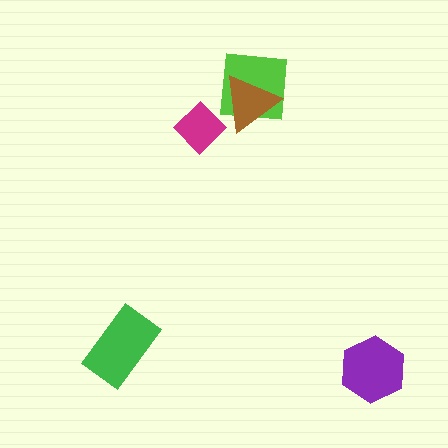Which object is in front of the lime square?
The brown triangle is in front of the lime square.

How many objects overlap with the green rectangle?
0 objects overlap with the green rectangle.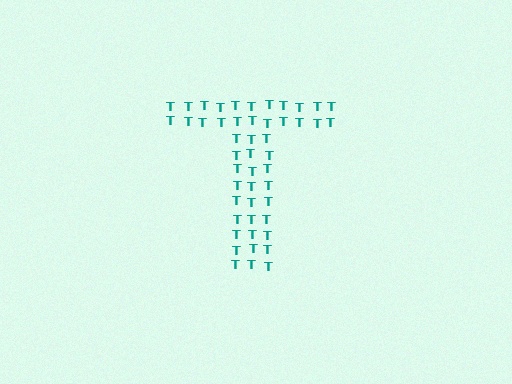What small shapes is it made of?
It is made of small letter T's.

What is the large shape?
The large shape is the letter T.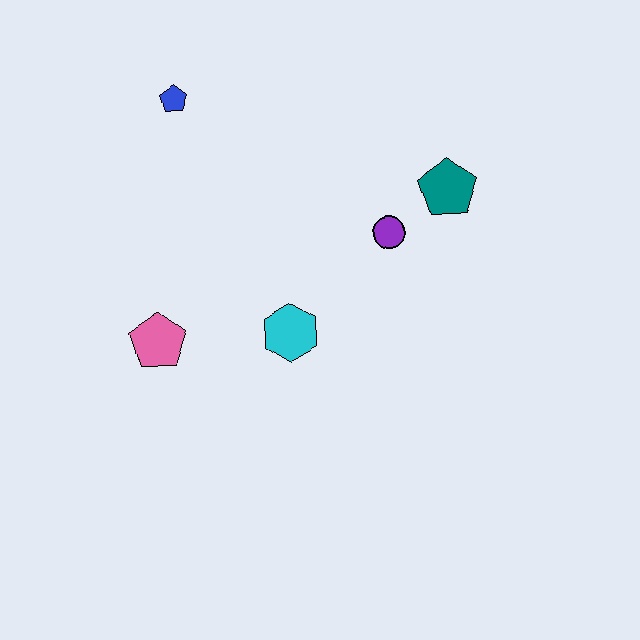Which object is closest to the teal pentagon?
The purple circle is closest to the teal pentagon.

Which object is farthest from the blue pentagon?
The teal pentagon is farthest from the blue pentagon.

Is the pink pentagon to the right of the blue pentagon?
No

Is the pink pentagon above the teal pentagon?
No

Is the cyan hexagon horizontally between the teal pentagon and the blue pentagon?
Yes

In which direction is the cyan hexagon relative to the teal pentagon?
The cyan hexagon is to the left of the teal pentagon.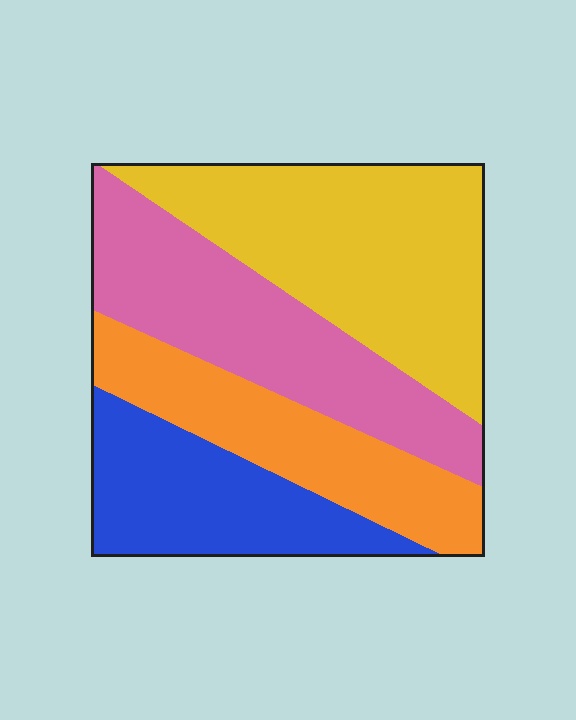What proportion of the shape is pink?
Pink takes up about one quarter (1/4) of the shape.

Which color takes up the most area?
Yellow, at roughly 35%.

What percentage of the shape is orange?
Orange covers roughly 20% of the shape.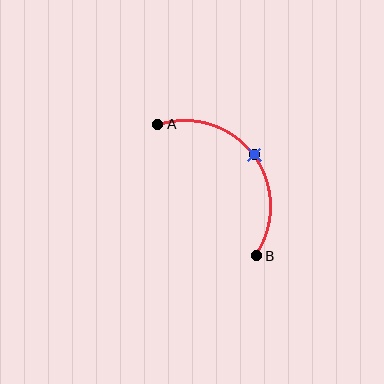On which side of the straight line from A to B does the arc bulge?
The arc bulges above and to the right of the straight line connecting A and B.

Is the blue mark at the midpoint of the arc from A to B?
Yes. The blue mark lies on the arc at equal arc-length from both A and B — it is the arc midpoint.